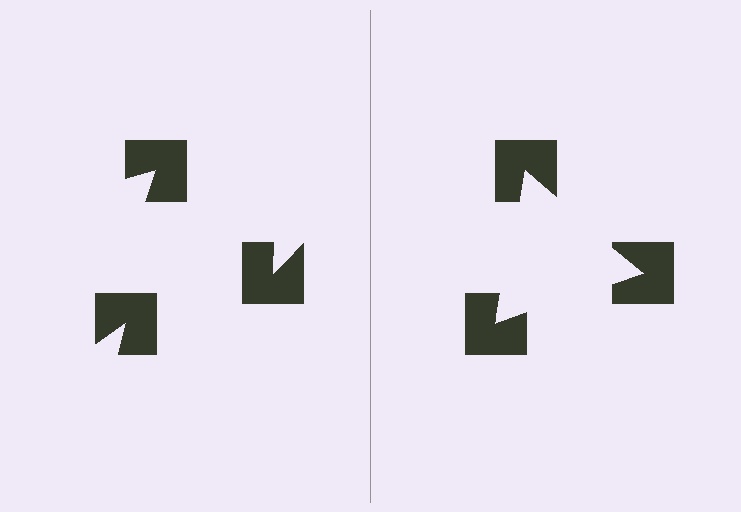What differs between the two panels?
The notched squares are positioned identically on both sides; only the wedge orientations differ. On the right they align to a triangle; on the left they are misaligned.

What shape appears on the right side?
An illusory triangle.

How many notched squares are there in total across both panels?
6 — 3 on each side.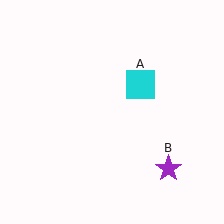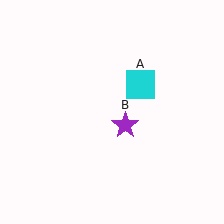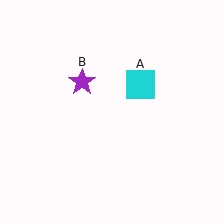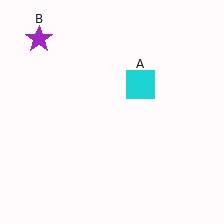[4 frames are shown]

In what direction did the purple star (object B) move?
The purple star (object B) moved up and to the left.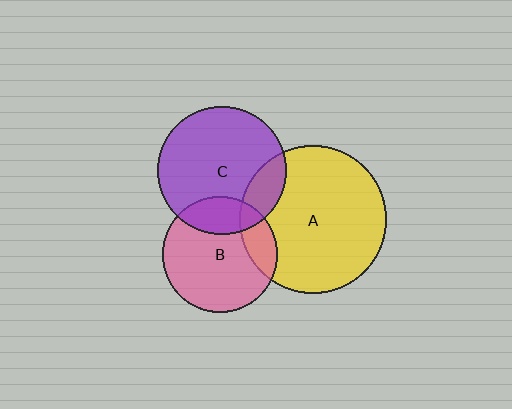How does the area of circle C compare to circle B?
Approximately 1.2 times.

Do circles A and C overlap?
Yes.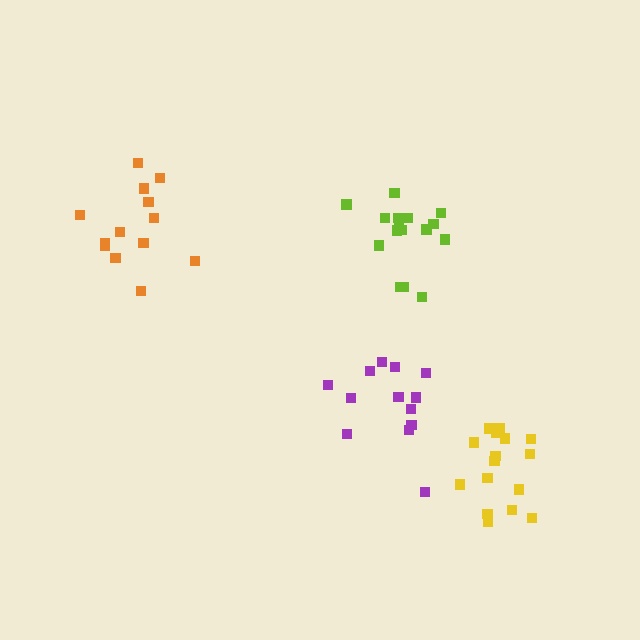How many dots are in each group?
Group 1: 13 dots, Group 2: 13 dots, Group 3: 16 dots, Group 4: 16 dots (58 total).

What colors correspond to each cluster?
The clusters are colored: orange, purple, lime, yellow.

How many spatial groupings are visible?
There are 4 spatial groupings.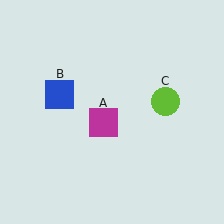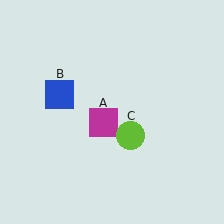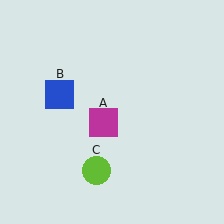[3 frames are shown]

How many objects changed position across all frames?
1 object changed position: lime circle (object C).